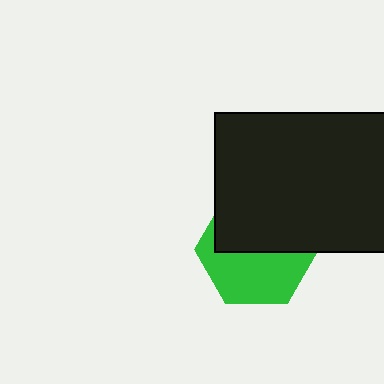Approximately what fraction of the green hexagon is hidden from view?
Roughly 51% of the green hexagon is hidden behind the black rectangle.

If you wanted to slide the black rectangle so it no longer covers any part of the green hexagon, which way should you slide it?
Slide it up — that is the most direct way to separate the two shapes.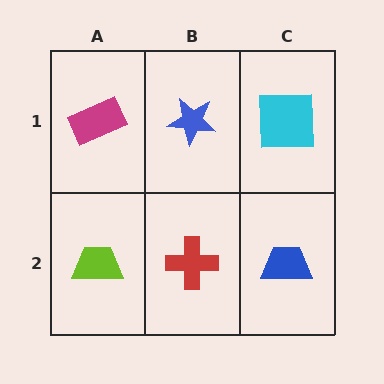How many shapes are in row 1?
3 shapes.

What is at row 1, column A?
A magenta rectangle.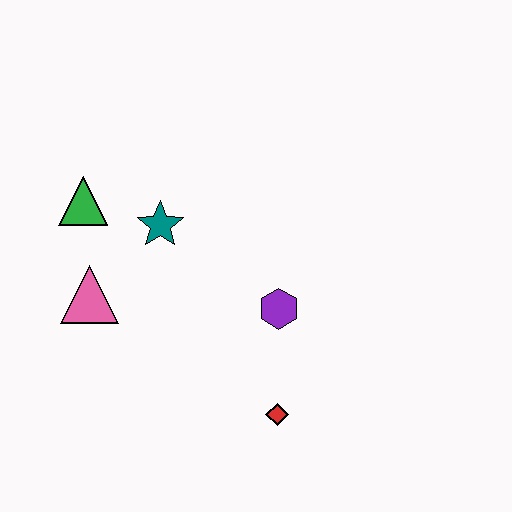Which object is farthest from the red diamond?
The green triangle is farthest from the red diamond.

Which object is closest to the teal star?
The green triangle is closest to the teal star.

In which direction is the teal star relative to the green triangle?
The teal star is to the right of the green triangle.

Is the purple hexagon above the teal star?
No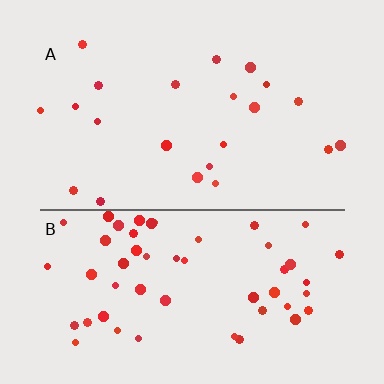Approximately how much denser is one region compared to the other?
Approximately 2.5× — region B over region A.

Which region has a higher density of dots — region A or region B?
B (the bottom).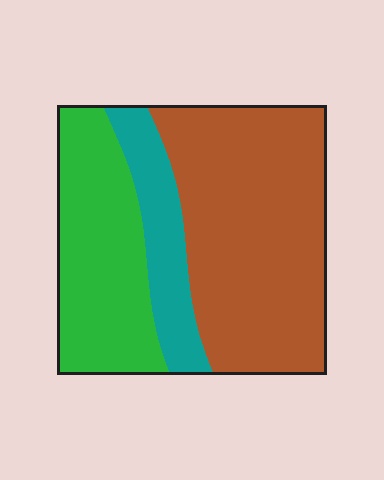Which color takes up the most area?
Brown, at roughly 55%.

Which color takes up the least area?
Teal, at roughly 15%.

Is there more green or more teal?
Green.